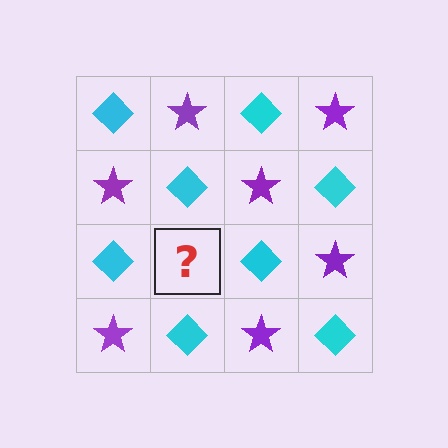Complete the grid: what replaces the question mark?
The question mark should be replaced with a purple star.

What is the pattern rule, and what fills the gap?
The rule is that it alternates cyan diamond and purple star in a checkerboard pattern. The gap should be filled with a purple star.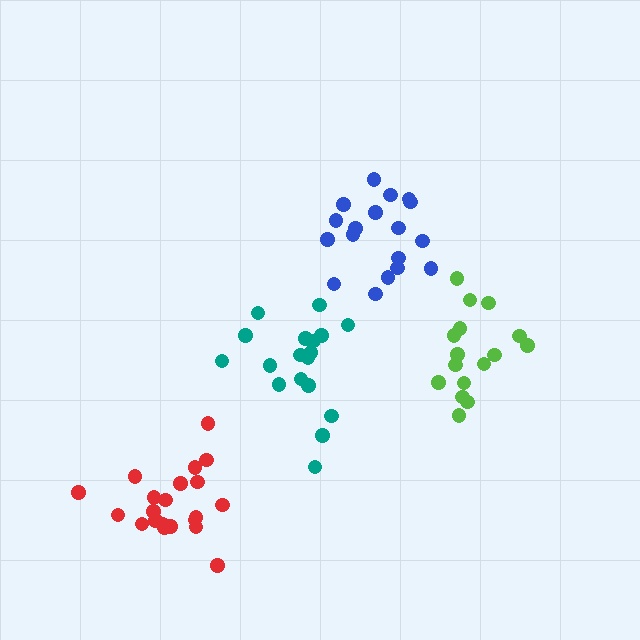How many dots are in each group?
Group 1: 16 dots, Group 2: 18 dots, Group 3: 21 dots, Group 4: 18 dots (73 total).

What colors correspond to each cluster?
The clusters are colored: lime, teal, red, blue.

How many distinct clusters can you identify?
There are 4 distinct clusters.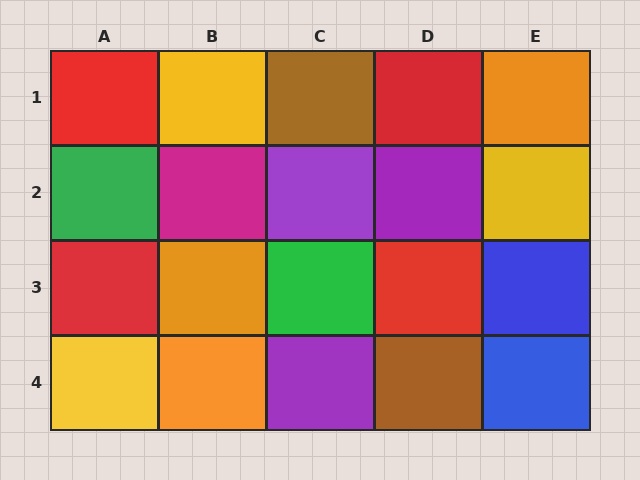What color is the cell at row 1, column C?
Brown.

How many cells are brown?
2 cells are brown.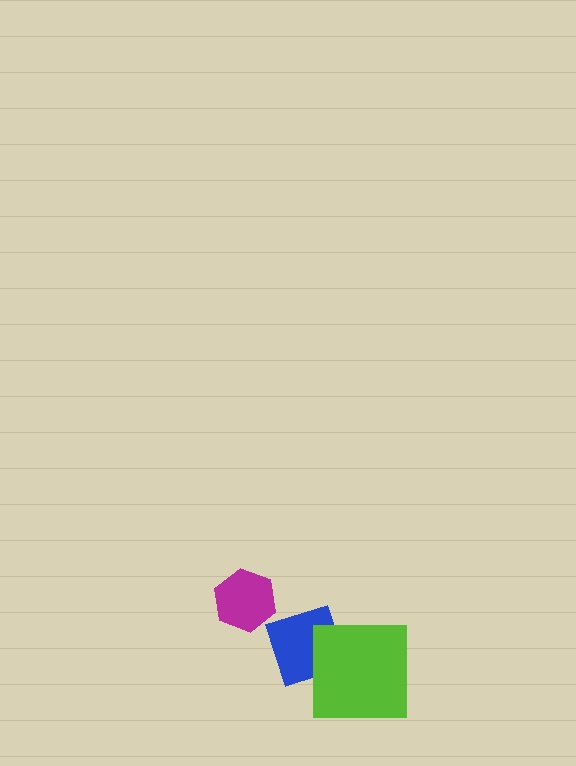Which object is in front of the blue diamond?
The lime square is in front of the blue diamond.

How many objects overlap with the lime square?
1 object overlaps with the lime square.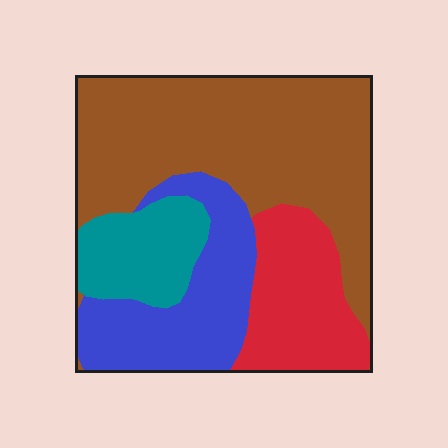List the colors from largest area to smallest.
From largest to smallest: brown, blue, red, teal.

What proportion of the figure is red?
Red takes up less than a quarter of the figure.